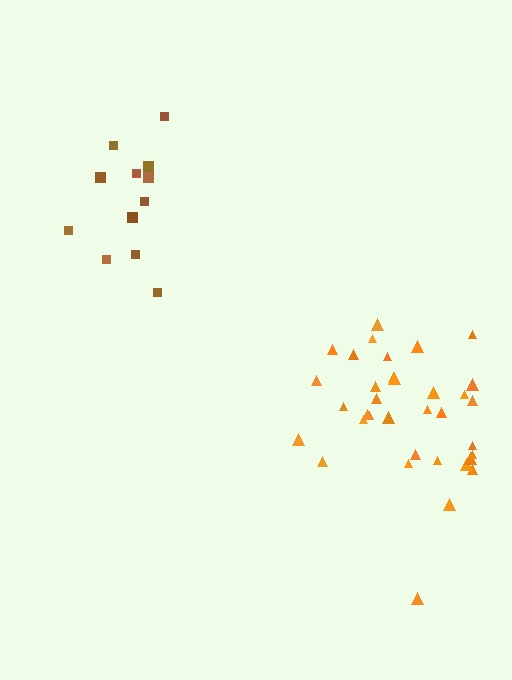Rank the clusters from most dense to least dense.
brown, orange.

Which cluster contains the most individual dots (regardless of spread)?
Orange (35).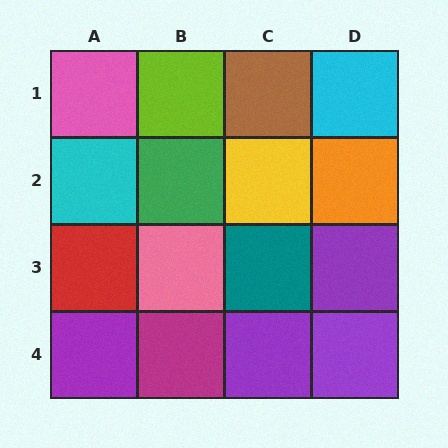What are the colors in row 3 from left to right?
Red, pink, teal, purple.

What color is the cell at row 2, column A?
Cyan.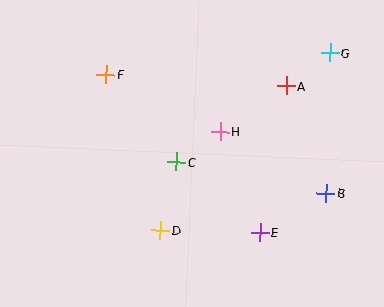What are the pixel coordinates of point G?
Point G is at (330, 53).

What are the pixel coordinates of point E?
Point E is at (260, 232).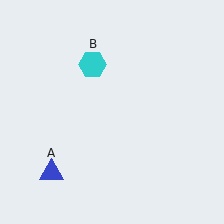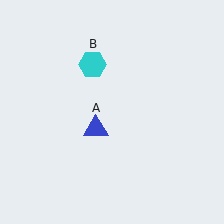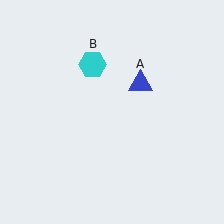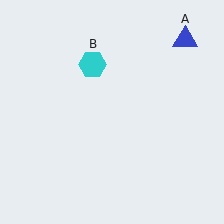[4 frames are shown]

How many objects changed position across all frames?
1 object changed position: blue triangle (object A).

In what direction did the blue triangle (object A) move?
The blue triangle (object A) moved up and to the right.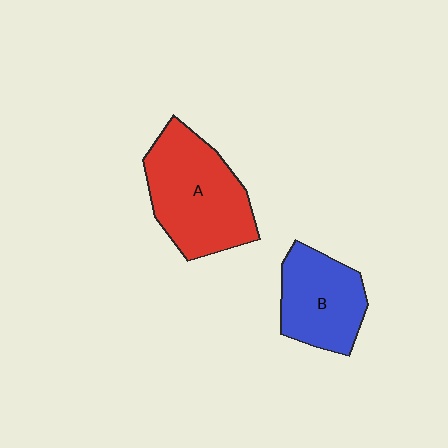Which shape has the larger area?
Shape A (red).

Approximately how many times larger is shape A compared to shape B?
Approximately 1.4 times.